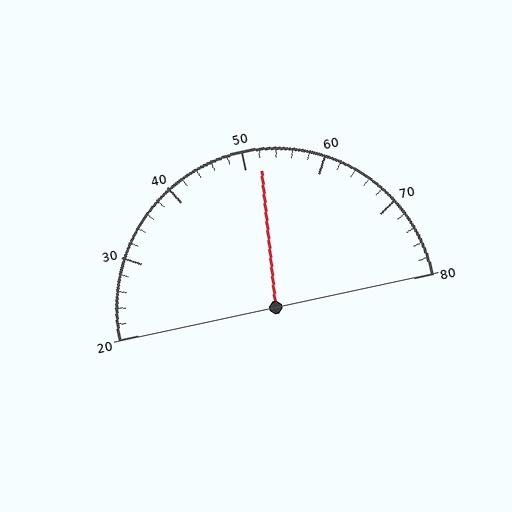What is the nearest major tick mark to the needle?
The nearest major tick mark is 50.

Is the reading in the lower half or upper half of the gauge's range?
The reading is in the upper half of the range (20 to 80).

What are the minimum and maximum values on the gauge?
The gauge ranges from 20 to 80.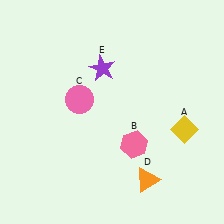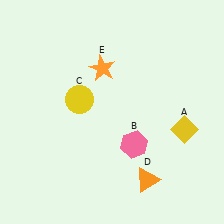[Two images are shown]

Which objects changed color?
C changed from pink to yellow. E changed from purple to orange.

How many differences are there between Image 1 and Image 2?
There are 2 differences between the two images.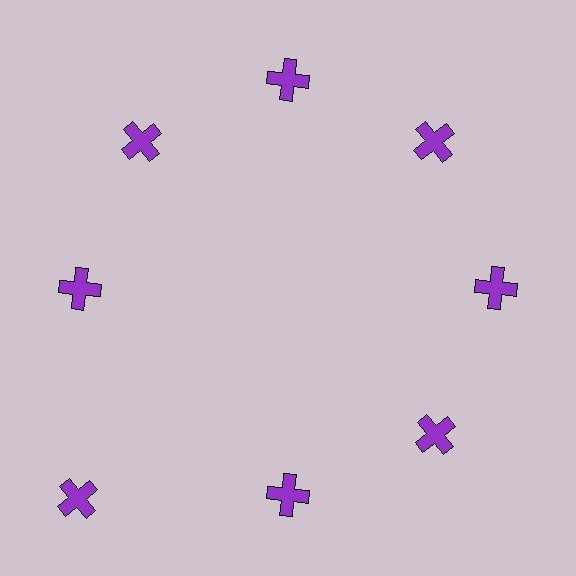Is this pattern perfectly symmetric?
No. The 8 purple crosses are arranged in a ring, but one element near the 8 o'clock position is pushed outward from the center, breaking the 8-fold rotational symmetry.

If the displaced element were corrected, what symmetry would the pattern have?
It would have 8-fold rotational symmetry — the pattern would map onto itself every 45 degrees.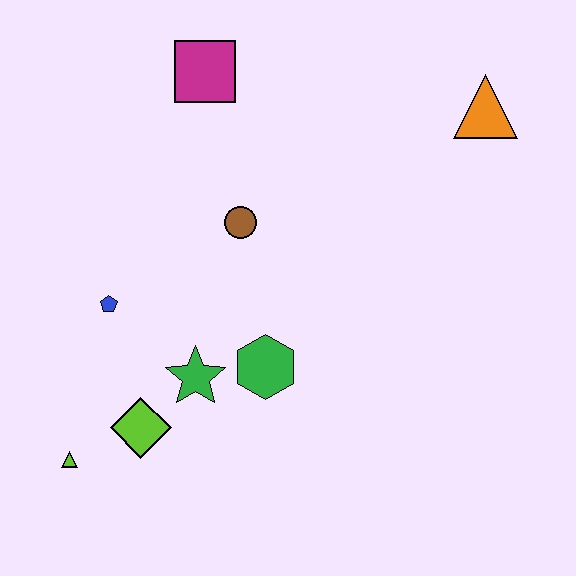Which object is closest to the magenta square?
The brown circle is closest to the magenta square.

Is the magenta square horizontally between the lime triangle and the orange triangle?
Yes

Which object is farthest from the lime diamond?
The orange triangle is farthest from the lime diamond.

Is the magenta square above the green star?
Yes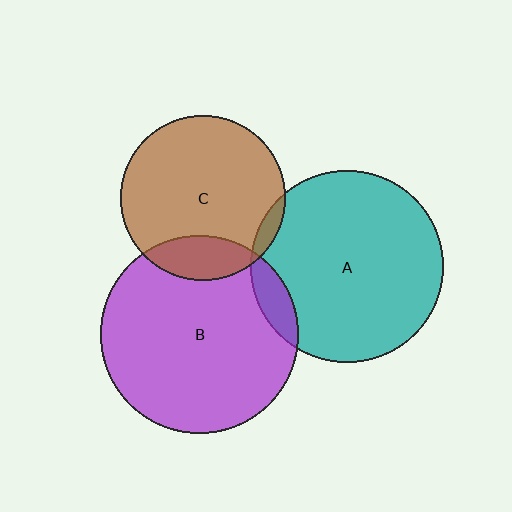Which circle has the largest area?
Circle B (purple).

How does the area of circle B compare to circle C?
Approximately 1.4 times.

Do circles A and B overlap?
Yes.